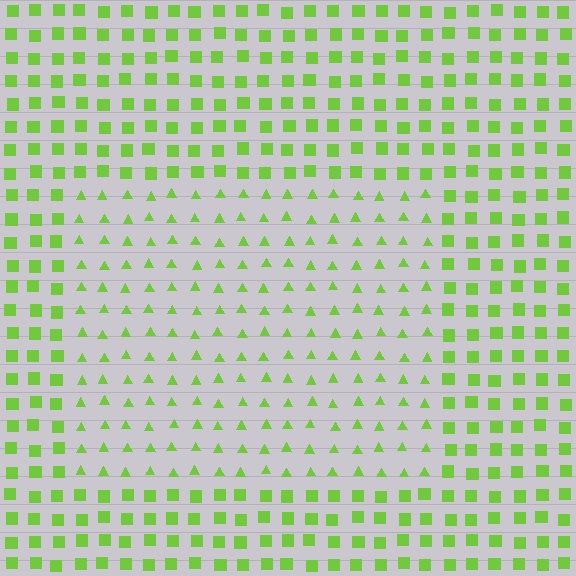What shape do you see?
I see a rectangle.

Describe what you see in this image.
The image is filled with small lime elements arranged in a uniform grid. A rectangle-shaped region contains triangles, while the surrounding area contains squares. The boundary is defined purely by the change in element shape.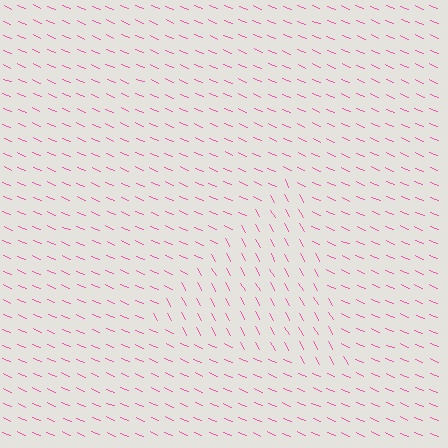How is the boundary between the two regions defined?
The boundary is defined purely by a change in line orientation (approximately 38 degrees difference). All lines are the same color and thickness.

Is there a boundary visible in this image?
Yes, there is a texture boundary formed by a change in line orientation.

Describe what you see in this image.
The image is filled with small pink line segments. A triangle region in the image has lines oriented differently from the surrounding lines, creating a visible texture boundary.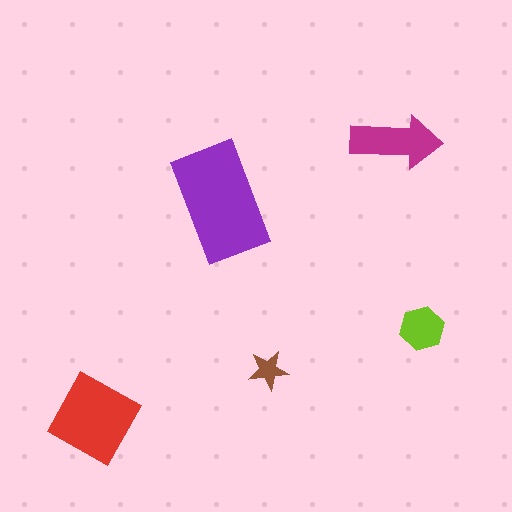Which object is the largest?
The purple rectangle.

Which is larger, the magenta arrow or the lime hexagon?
The magenta arrow.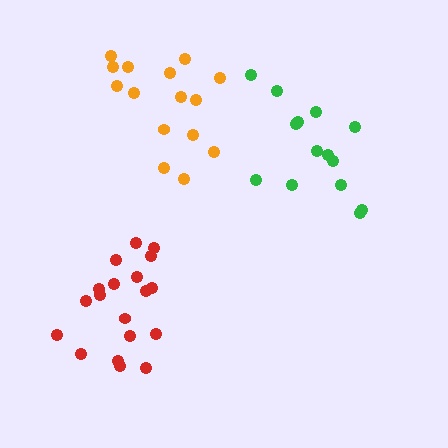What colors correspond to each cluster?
The clusters are colored: red, orange, green.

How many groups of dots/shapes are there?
There are 3 groups.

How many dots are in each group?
Group 1: 19 dots, Group 2: 15 dots, Group 3: 14 dots (48 total).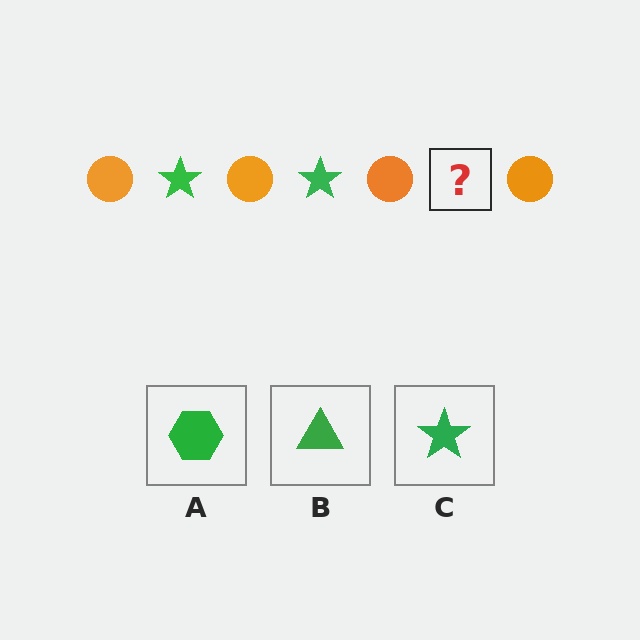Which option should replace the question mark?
Option C.